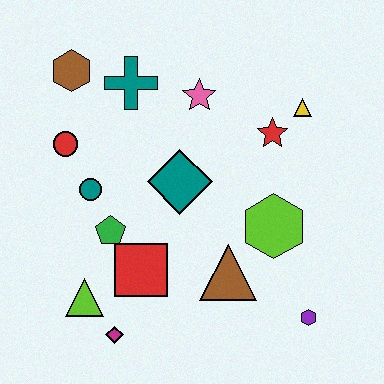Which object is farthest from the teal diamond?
The purple hexagon is farthest from the teal diamond.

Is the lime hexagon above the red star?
No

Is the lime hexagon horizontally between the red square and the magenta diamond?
No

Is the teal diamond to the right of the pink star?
No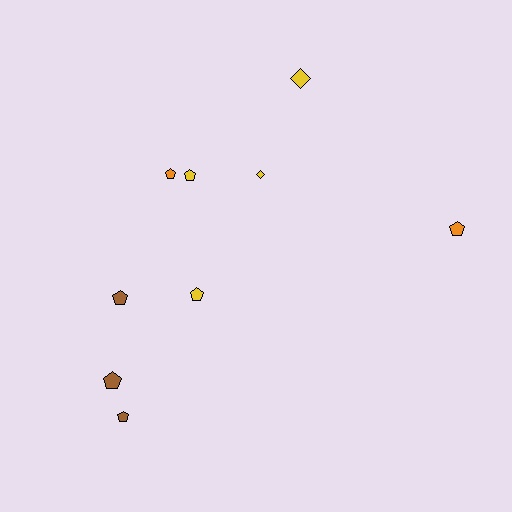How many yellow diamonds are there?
There are 2 yellow diamonds.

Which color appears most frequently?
Yellow, with 4 objects.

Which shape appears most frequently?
Pentagon, with 7 objects.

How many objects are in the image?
There are 9 objects.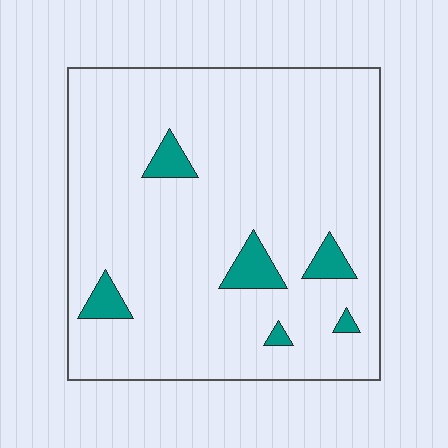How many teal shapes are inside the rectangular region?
6.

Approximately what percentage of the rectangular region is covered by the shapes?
Approximately 5%.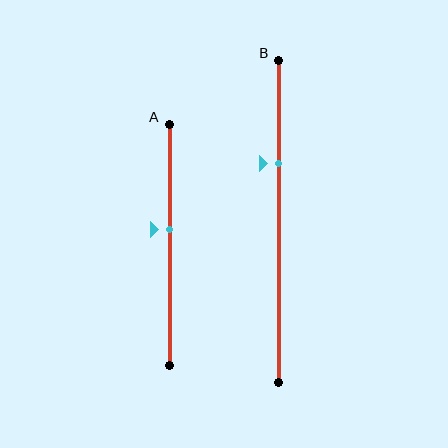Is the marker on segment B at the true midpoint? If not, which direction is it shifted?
No, the marker on segment B is shifted upward by about 18% of the segment length.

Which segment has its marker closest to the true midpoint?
Segment A has its marker closest to the true midpoint.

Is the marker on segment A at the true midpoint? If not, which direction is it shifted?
No, the marker on segment A is shifted upward by about 6% of the segment length.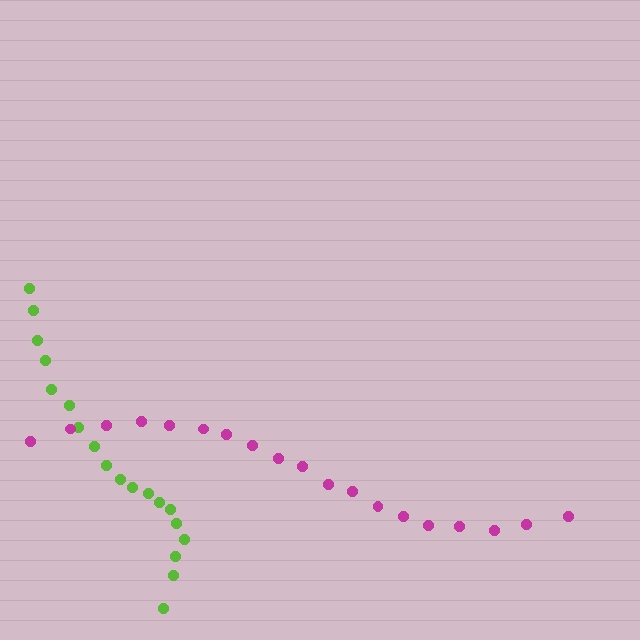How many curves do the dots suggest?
There are 2 distinct paths.